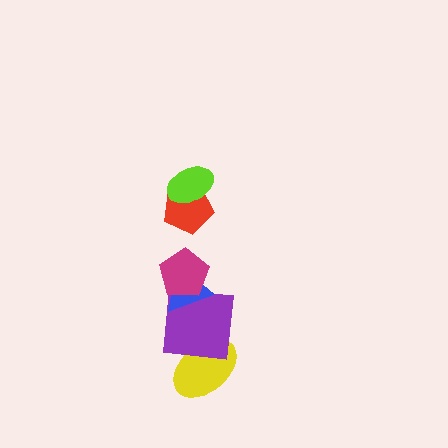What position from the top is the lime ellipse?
The lime ellipse is 1st from the top.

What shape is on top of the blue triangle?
The magenta pentagon is on top of the blue triangle.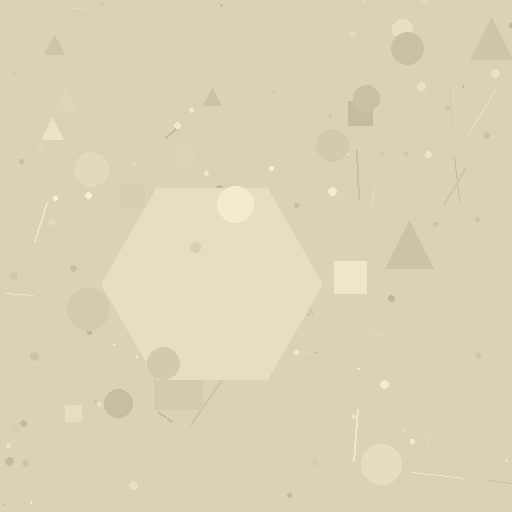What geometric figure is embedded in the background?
A hexagon is embedded in the background.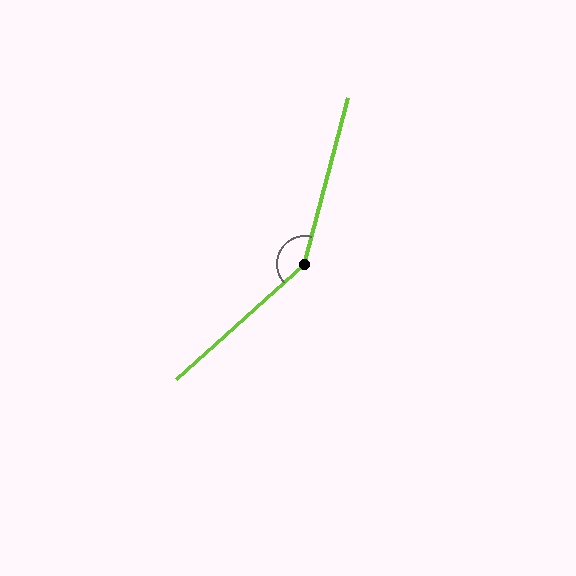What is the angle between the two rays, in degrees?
Approximately 146 degrees.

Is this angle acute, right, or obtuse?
It is obtuse.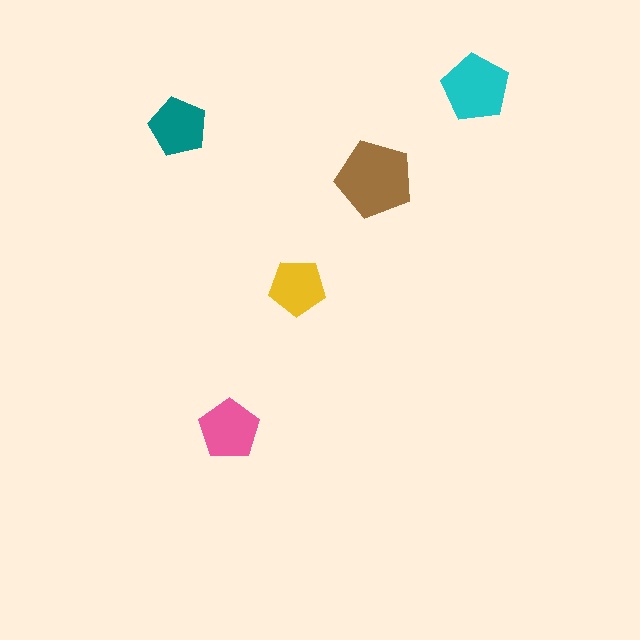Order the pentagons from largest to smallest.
the brown one, the cyan one, the pink one, the teal one, the yellow one.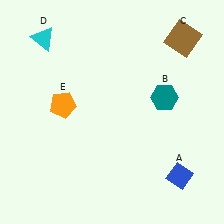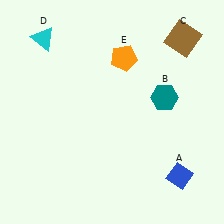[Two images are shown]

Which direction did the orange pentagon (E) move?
The orange pentagon (E) moved right.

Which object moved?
The orange pentagon (E) moved right.